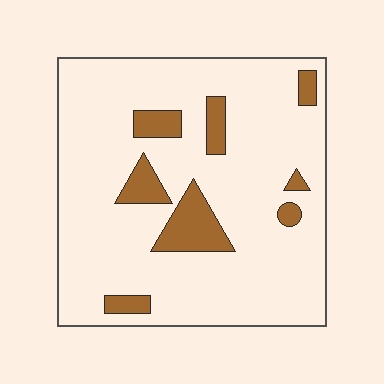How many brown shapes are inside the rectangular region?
8.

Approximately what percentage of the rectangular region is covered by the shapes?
Approximately 15%.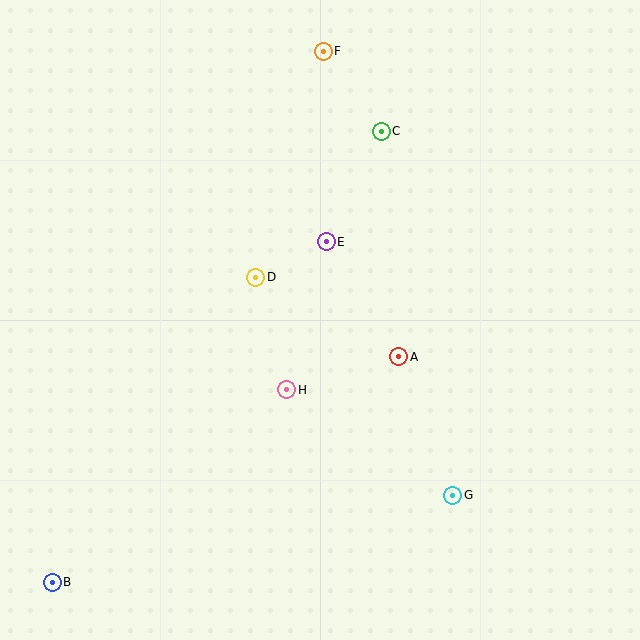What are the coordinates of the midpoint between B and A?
The midpoint between B and A is at (225, 470).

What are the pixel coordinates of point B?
Point B is at (52, 582).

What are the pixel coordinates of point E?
Point E is at (326, 242).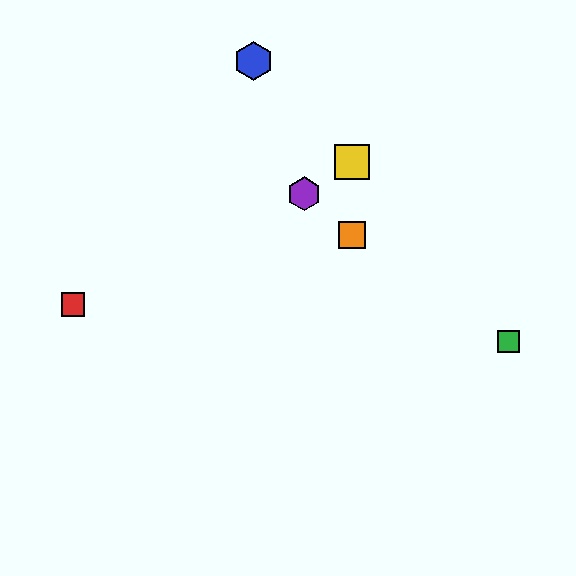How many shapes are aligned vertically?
2 shapes (the yellow square, the orange square) are aligned vertically.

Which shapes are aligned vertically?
The yellow square, the orange square are aligned vertically.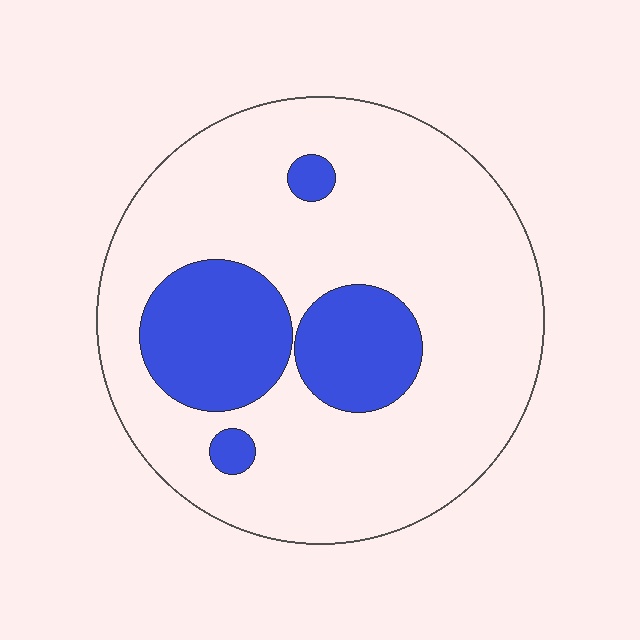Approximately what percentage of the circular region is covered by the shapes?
Approximately 20%.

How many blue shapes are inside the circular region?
4.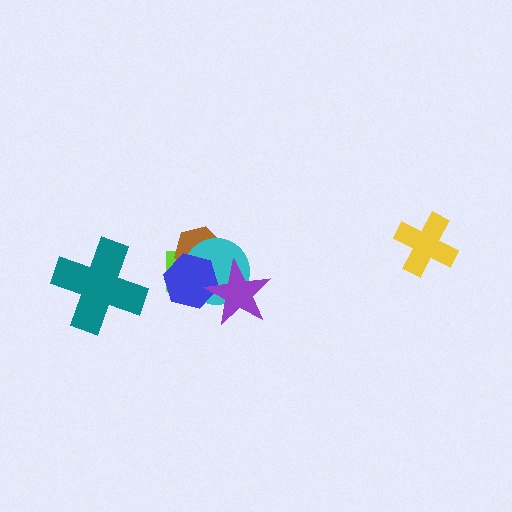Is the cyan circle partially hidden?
Yes, it is partially covered by another shape.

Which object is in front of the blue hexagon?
The purple star is in front of the blue hexagon.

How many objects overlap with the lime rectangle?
4 objects overlap with the lime rectangle.